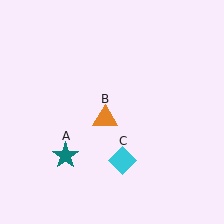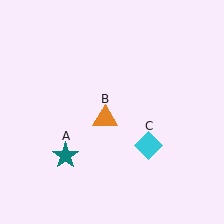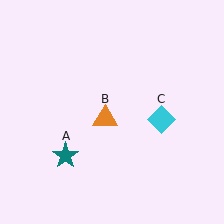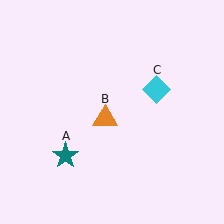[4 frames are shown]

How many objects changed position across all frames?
1 object changed position: cyan diamond (object C).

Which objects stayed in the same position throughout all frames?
Teal star (object A) and orange triangle (object B) remained stationary.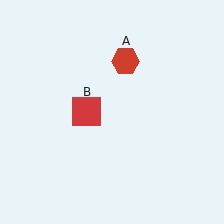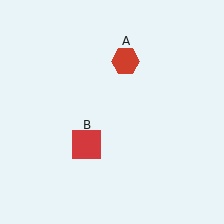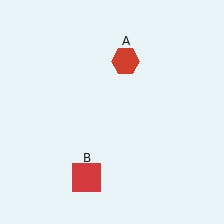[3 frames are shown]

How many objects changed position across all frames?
1 object changed position: red square (object B).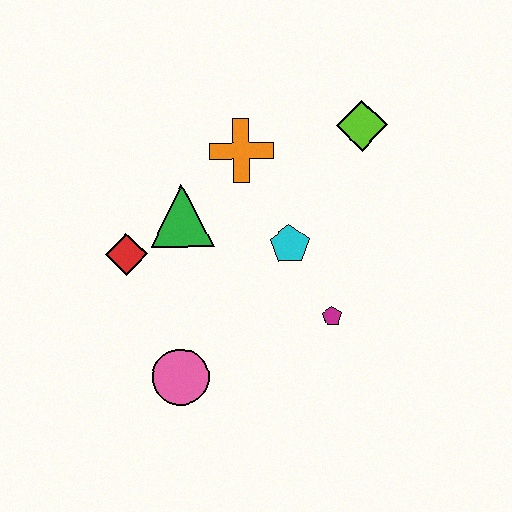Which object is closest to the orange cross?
The green triangle is closest to the orange cross.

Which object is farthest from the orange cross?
The pink circle is farthest from the orange cross.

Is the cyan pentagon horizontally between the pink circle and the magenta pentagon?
Yes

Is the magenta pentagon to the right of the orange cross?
Yes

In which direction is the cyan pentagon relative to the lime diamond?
The cyan pentagon is below the lime diamond.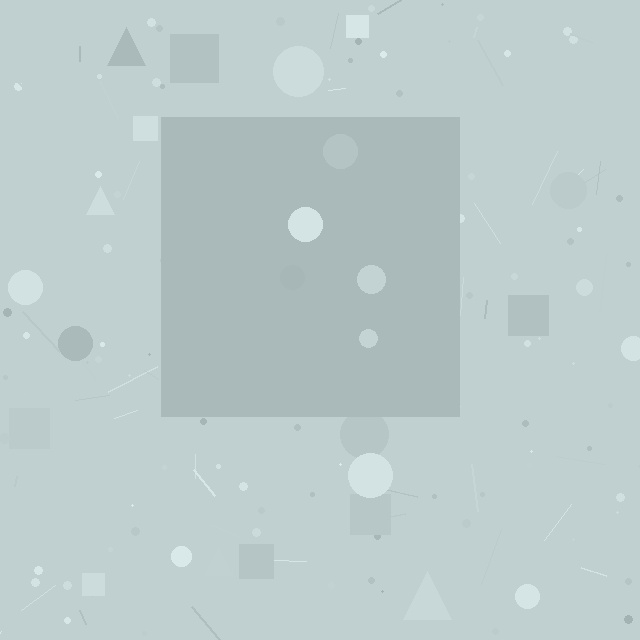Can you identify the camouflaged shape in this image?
The camouflaged shape is a square.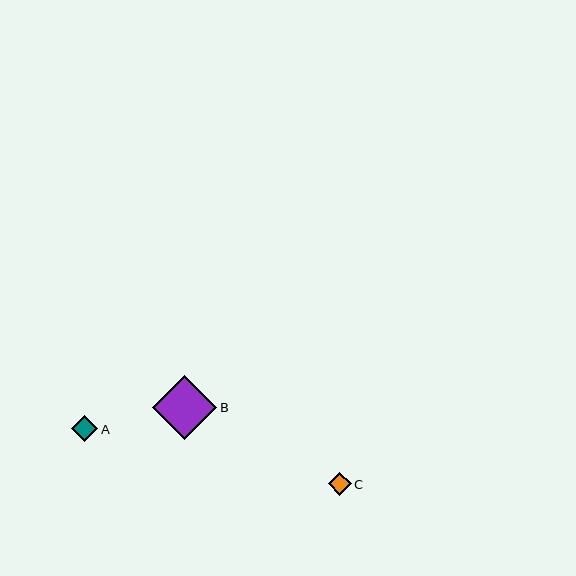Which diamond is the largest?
Diamond B is the largest with a size of approximately 64 pixels.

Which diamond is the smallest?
Diamond C is the smallest with a size of approximately 23 pixels.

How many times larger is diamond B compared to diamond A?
Diamond B is approximately 2.5 times the size of diamond A.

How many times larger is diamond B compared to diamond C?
Diamond B is approximately 2.8 times the size of diamond C.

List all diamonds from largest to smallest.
From largest to smallest: B, A, C.